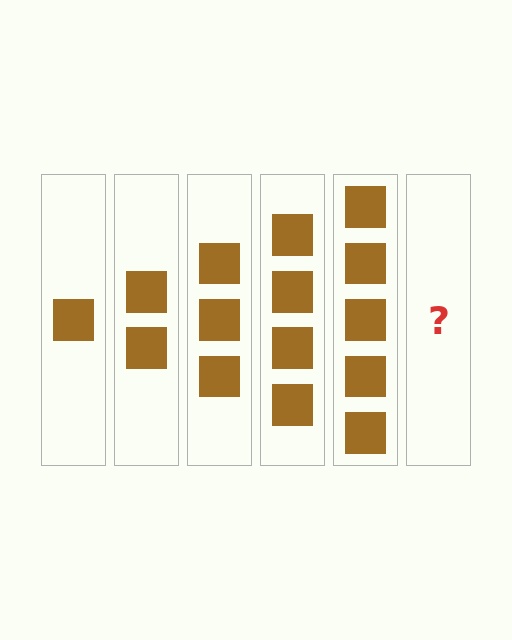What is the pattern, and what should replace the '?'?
The pattern is that each step adds one more square. The '?' should be 6 squares.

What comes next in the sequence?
The next element should be 6 squares.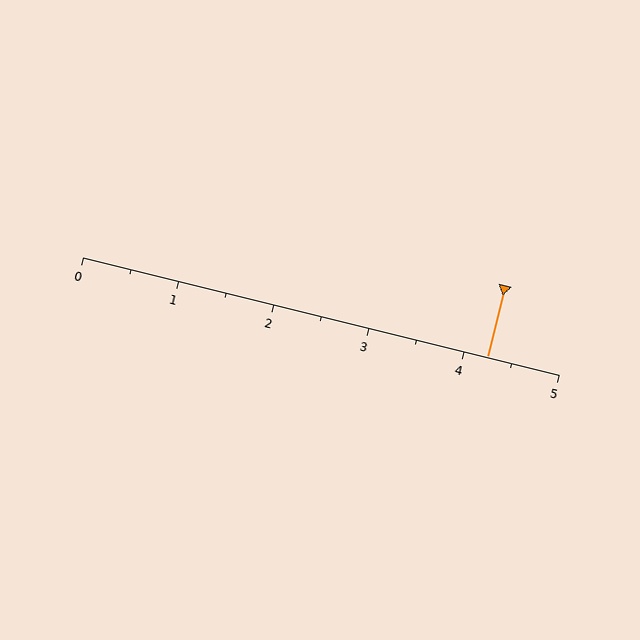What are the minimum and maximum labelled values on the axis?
The axis runs from 0 to 5.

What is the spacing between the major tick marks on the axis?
The major ticks are spaced 1 apart.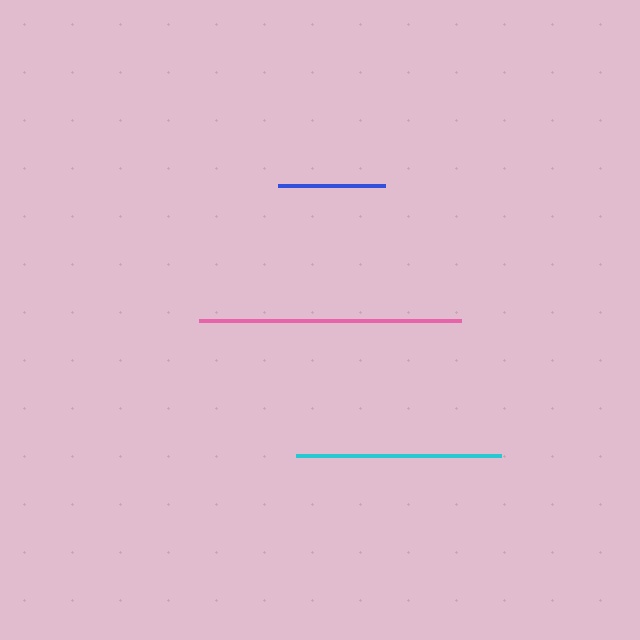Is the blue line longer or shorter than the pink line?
The pink line is longer than the blue line.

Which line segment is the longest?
The pink line is the longest at approximately 262 pixels.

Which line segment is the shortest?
The blue line is the shortest at approximately 107 pixels.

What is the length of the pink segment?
The pink segment is approximately 262 pixels long.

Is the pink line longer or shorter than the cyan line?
The pink line is longer than the cyan line.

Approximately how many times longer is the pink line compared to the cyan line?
The pink line is approximately 1.3 times the length of the cyan line.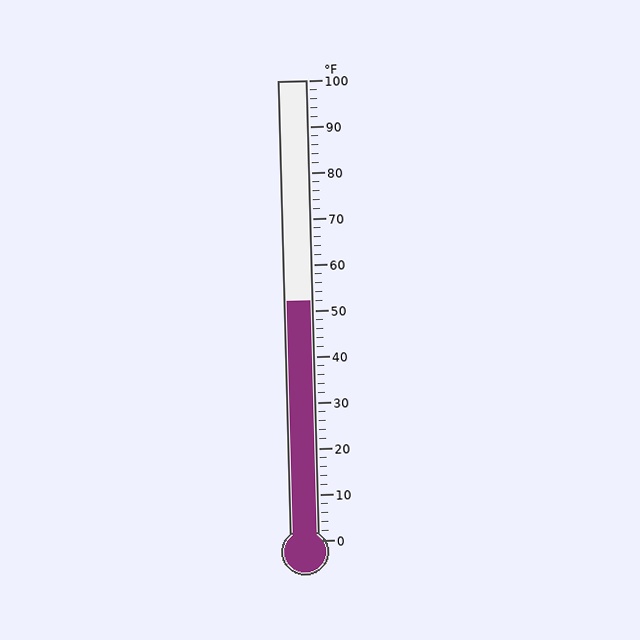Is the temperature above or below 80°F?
The temperature is below 80°F.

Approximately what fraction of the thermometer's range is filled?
The thermometer is filled to approximately 50% of its range.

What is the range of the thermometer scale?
The thermometer scale ranges from 0°F to 100°F.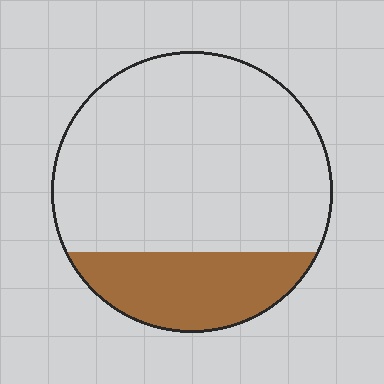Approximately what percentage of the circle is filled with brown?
Approximately 25%.